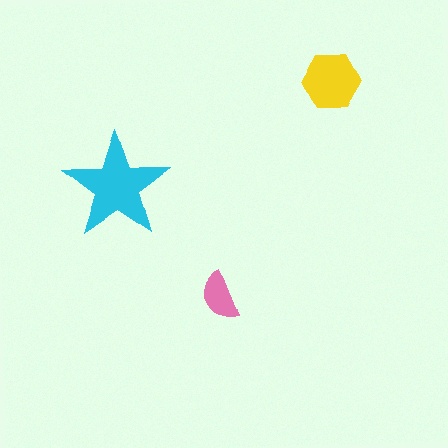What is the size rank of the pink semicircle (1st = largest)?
3rd.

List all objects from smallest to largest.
The pink semicircle, the yellow hexagon, the cyan star.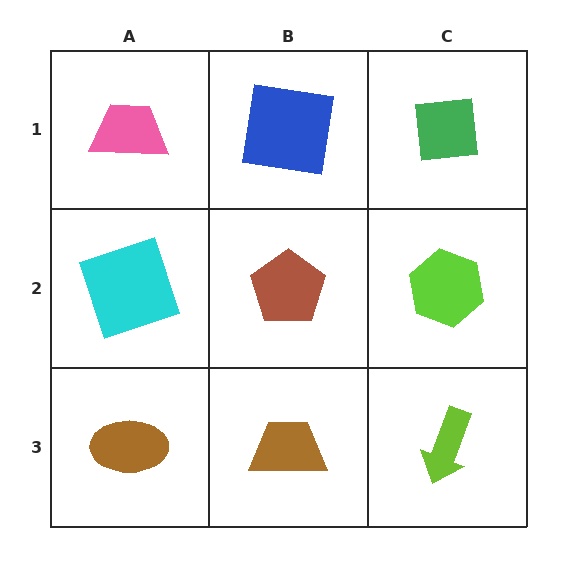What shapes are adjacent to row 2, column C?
A green square (row 1, column C), a lime arrow (row 3, column C), a brown pentagon (row 2, column B).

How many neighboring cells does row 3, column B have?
3.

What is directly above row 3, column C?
A lime hexagon.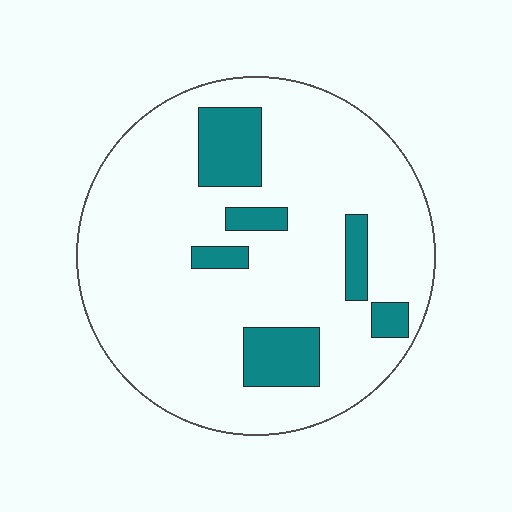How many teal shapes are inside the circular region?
6.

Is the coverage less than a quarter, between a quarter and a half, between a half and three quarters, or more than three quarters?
Less than a quarter.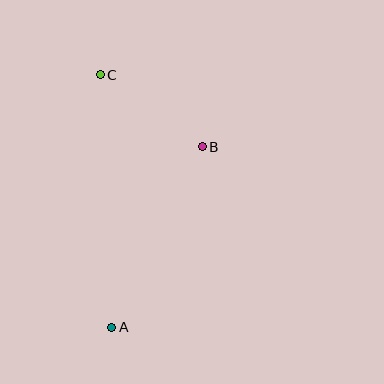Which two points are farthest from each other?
Points A and C are farthest from each other.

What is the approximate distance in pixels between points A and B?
The distance between A and B is approximately 202 pixels.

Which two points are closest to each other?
Points B and C are closest to each other.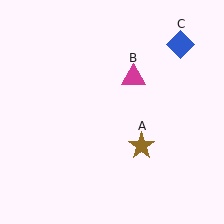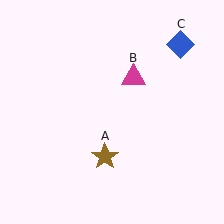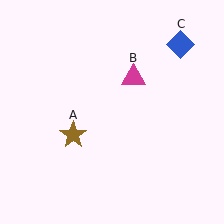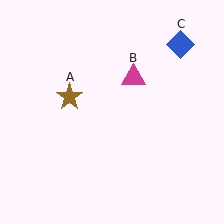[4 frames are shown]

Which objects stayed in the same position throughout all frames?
Magenta triangle (object B) and blue diamond (object C) remained stationary.